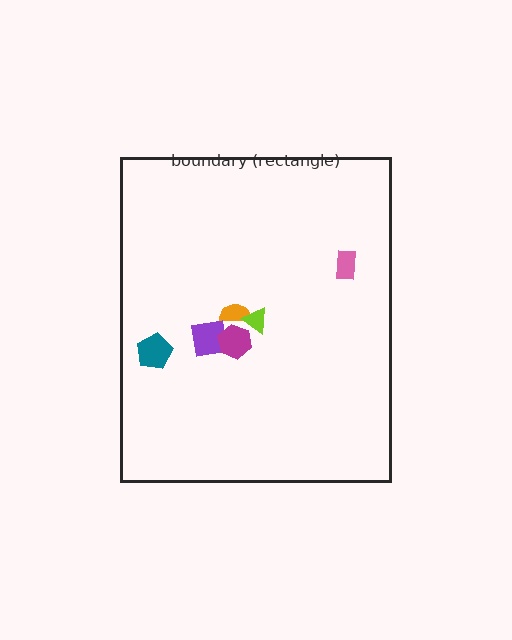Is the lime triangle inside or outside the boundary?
Inside.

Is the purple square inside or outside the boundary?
Inside.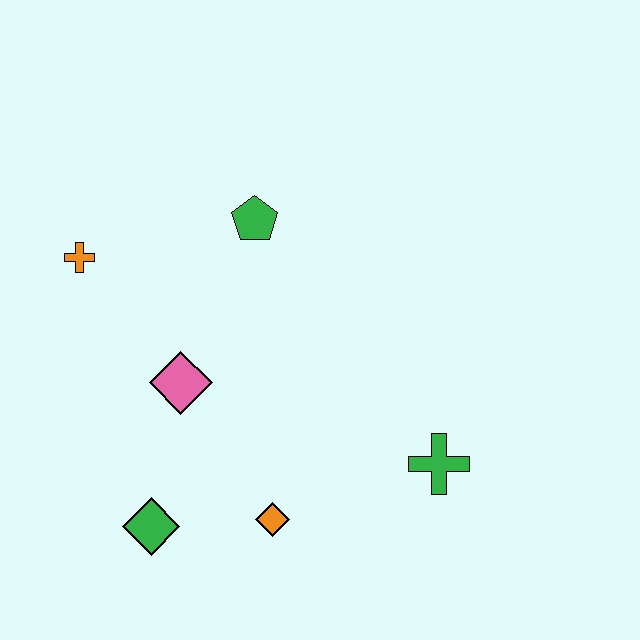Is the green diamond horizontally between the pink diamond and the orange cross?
Yes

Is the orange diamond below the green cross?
Yes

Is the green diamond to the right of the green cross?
No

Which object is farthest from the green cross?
The orange cross is farthest from the green cross.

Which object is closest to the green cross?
The orange diamond is closest to the green cross.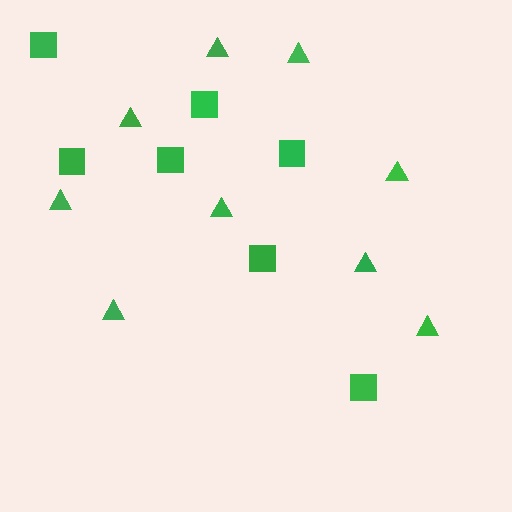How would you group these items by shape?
There are 2 groups: one group of triangles (9) and one group of squares (7).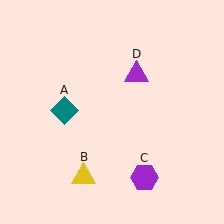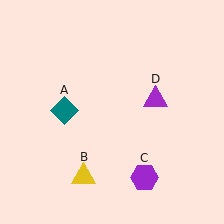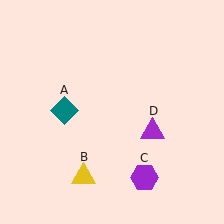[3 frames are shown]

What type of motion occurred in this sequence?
The purple triangle (object D) rotated clockwise around the center of the scene.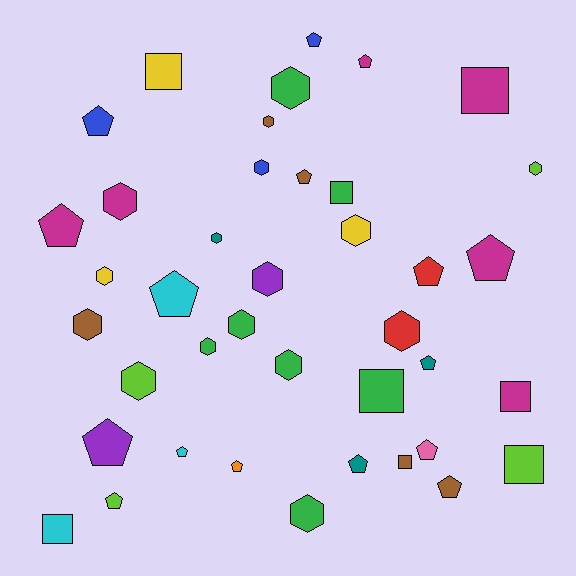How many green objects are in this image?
There are 7 green objects.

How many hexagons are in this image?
There are 16 hexagons.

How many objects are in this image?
There are 40 objects.